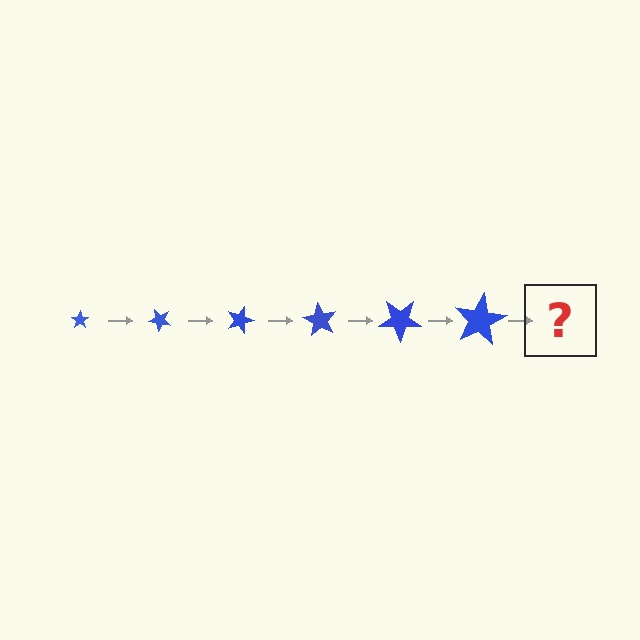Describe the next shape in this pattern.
It should be a star, larger than the previous one and rotated 270 degrees from the start.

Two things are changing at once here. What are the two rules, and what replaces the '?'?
The two rules are that the star grows larger each step and it rotates 45 degrees each step. The '?' should be a star, larger than the previous one and rotated 270 degrees from the start.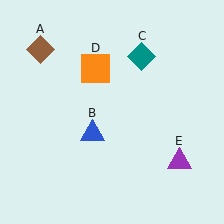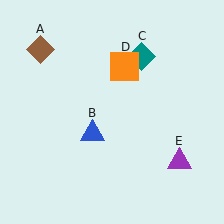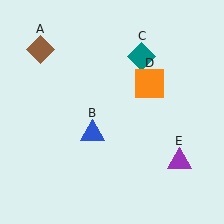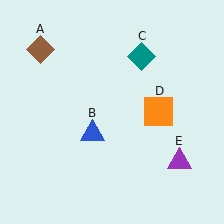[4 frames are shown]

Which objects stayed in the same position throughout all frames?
Brown diamond (object A) and blue triangle (object B) and teal diamond (object C) and purple triangle (object E) remained stationary.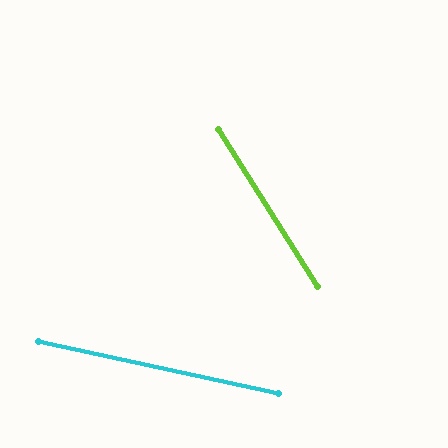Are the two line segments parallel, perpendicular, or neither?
Neither parallel nor perpendicular — they differ by about 45°.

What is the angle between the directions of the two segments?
Approximately 45 degrees.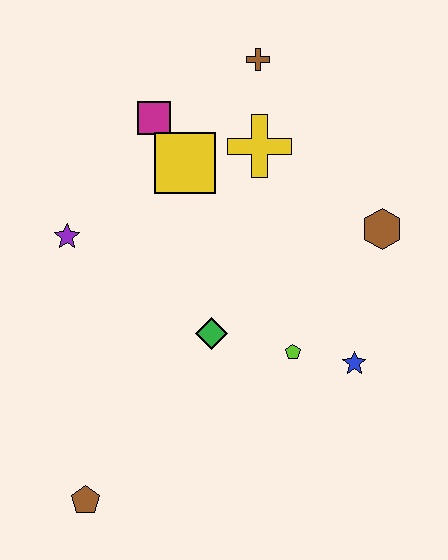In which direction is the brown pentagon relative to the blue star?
The brown pentagon is to the left of the blue star.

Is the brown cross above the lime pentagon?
Yes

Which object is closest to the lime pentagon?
The blue star is closest to the lime pentagon.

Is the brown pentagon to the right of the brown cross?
No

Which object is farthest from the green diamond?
The brown cross is farthest from the green diamond.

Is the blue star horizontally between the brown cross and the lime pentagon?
No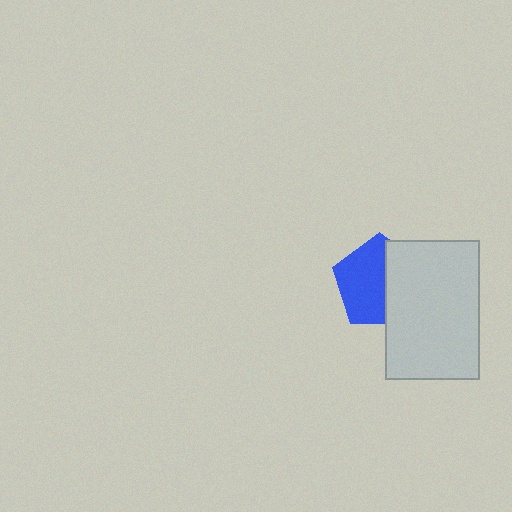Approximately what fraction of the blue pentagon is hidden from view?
Roughly 42% of the blue pentagon is hidden behind the light gray rectangle.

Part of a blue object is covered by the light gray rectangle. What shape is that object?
It is a pentagon.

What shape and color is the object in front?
The object in front is a light gray rectangle.